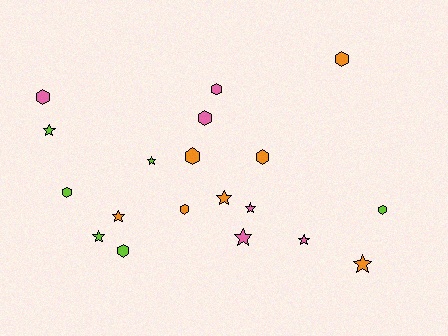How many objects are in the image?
There are 19 objects.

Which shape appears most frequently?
Hexagon, with 10 objects.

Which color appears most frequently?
Orange, with 7 objects.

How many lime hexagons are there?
There are 3 lime hexagons.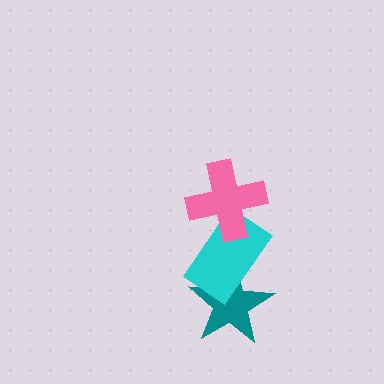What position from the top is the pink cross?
The pink cross is 1st from the top.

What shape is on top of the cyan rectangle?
The pink cross is on top of the cyan rectangle.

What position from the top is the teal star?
The teal star is 3rd from the top.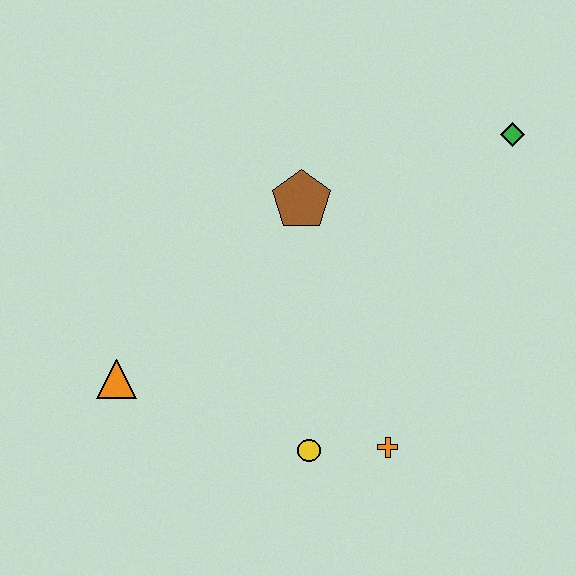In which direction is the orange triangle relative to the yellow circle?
The orange triangle is to the left of the yellow circle.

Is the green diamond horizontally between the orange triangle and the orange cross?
No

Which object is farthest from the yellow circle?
The green diamond is farthest from the yellow circle.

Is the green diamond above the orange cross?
Yes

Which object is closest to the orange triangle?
The yellow circle is closest to the orange triangle.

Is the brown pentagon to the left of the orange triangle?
No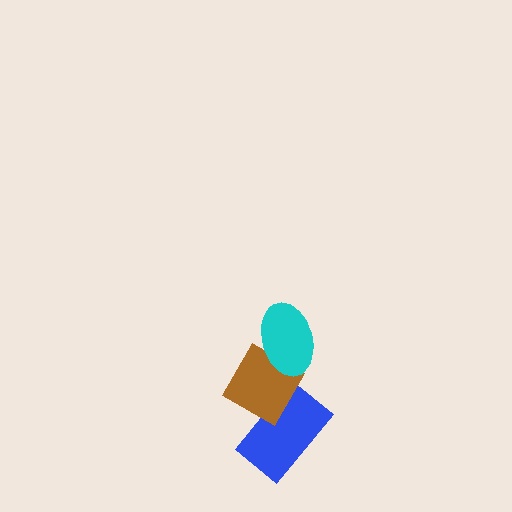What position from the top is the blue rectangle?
The blue rectangle is 3rd from the top.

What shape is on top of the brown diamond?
The cyan ellipse is on top of the brown diamond.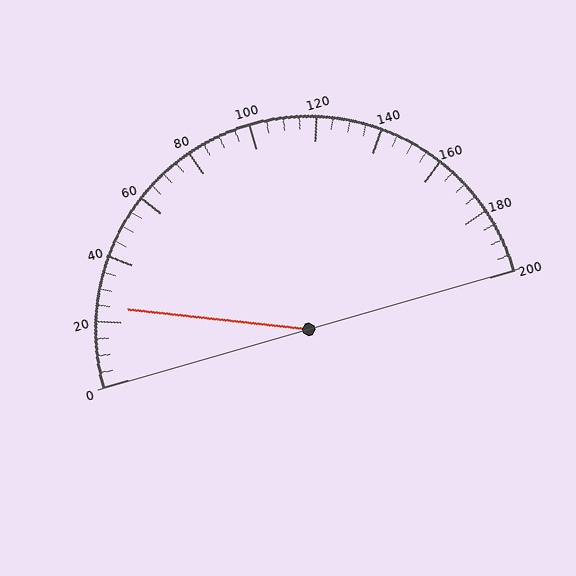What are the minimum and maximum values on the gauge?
The gauge ranges from 0 to 200.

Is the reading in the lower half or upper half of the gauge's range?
The reading is in the lower half of the range (0 to 200).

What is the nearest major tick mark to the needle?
The nearest major tick mark is 20.